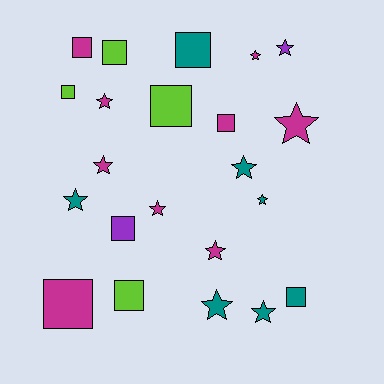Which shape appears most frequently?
Star, with 12 objects.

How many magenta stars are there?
There are 6 magenta stars.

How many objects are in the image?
There are 22 objects.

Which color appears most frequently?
Magenta, with 9 objects.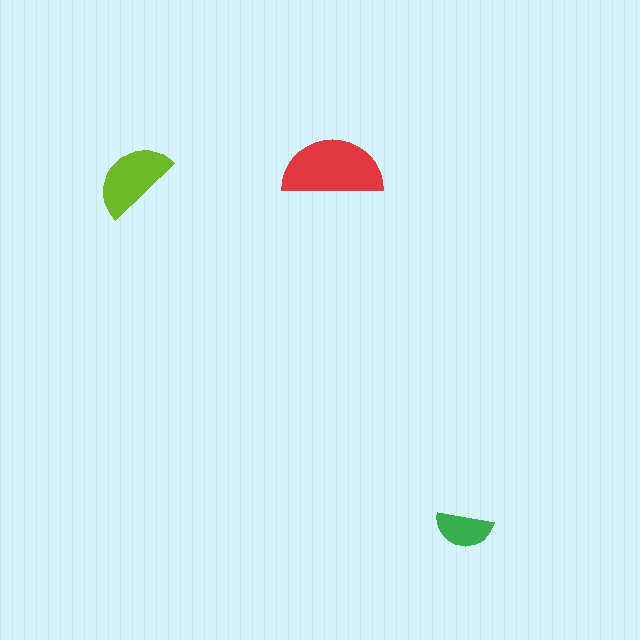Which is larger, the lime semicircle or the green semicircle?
The lime one.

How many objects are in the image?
There are 3 objects in the image.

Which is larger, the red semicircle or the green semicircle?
The red one.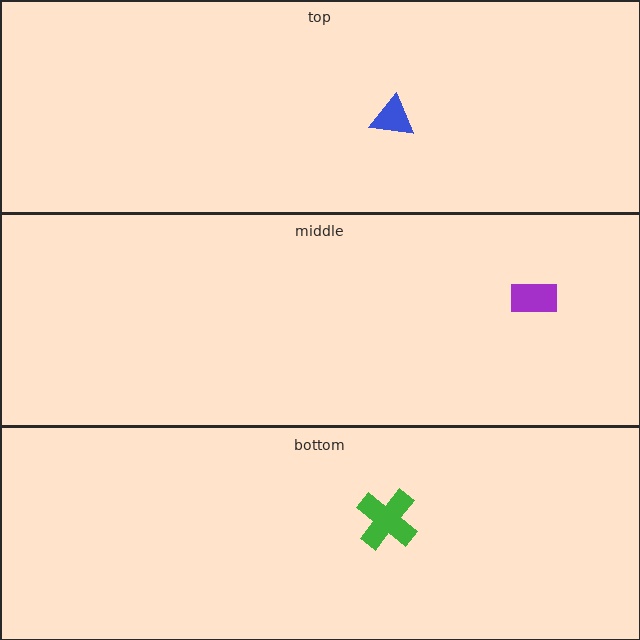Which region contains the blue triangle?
The top region.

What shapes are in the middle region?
The purple rectangle.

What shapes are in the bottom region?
The green cross.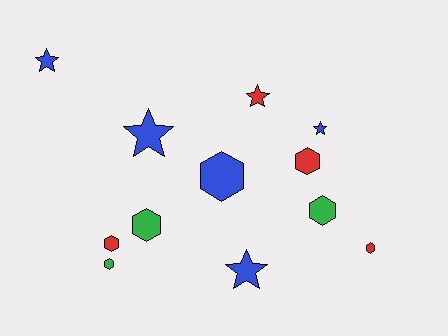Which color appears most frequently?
Blue, with 5 objects.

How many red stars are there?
There is 1 red star.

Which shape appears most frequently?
Hexagon, with 7 objects.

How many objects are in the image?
There are 12 objects.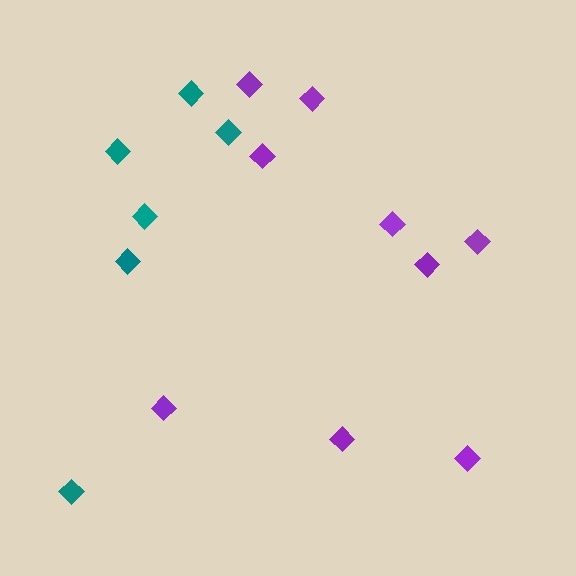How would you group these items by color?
There are 2 groups: one group of teal diamonds (6) and one group of purple diamonds (9).